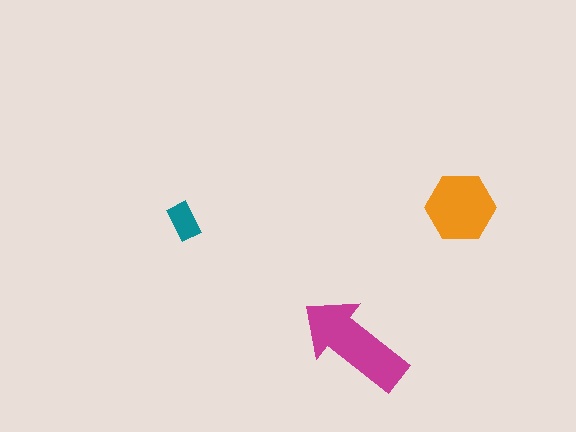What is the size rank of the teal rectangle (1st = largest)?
3rd.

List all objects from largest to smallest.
The magenta arrow, the orange hexagon, the teal rectangle.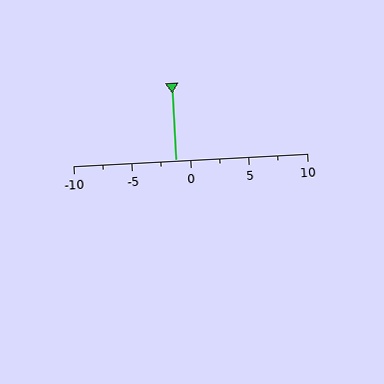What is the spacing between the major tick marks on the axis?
The major ticks are spaced 5 apart.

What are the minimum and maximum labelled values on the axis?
The axis runs from -10 to 10.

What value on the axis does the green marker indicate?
The marker indicates approximately -1.2.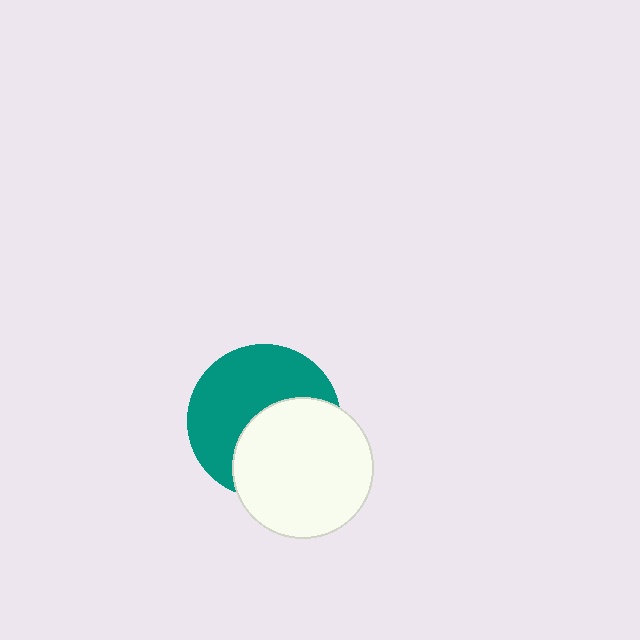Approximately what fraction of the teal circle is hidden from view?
Roughly 45% of the teal circle is hidden behind the white circle.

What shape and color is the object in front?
The object in front is a white circle.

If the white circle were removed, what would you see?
You would see the complete teal circle.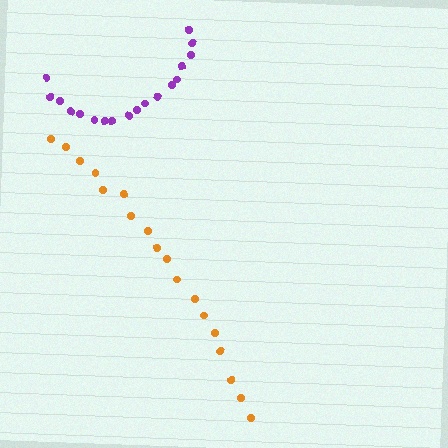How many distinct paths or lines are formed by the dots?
There are 2 distinct paths.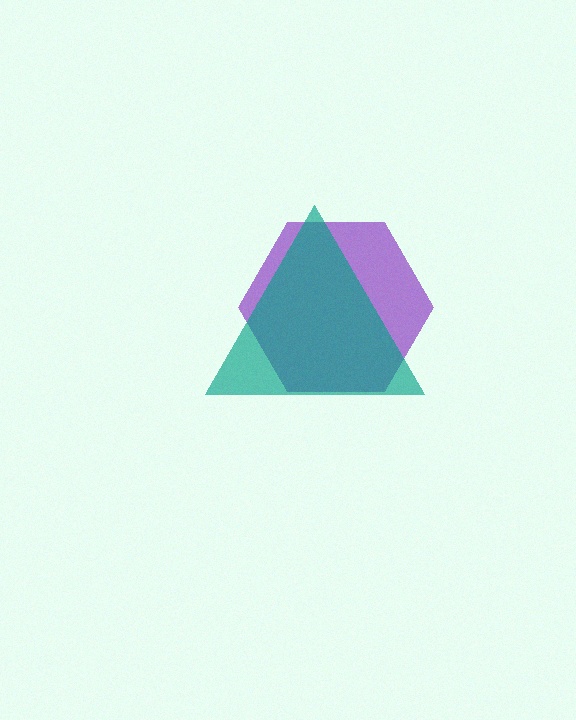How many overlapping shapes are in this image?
There are 2 overlapping shapes in the image.